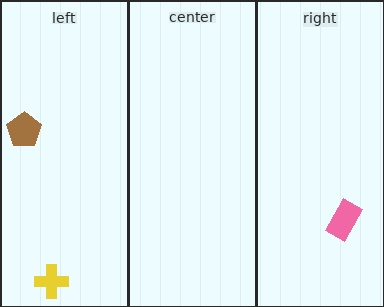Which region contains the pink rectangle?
The right region.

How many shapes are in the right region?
1.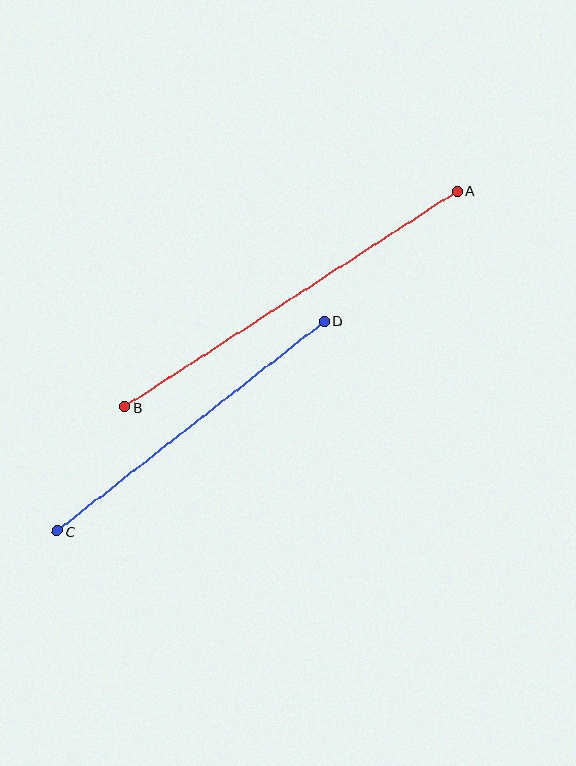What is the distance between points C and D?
The distance is approximately 339 pixels.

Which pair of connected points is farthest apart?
Points A and B are farthest apart.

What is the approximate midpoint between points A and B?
The midpoint is at approximately (291, 299) pixels.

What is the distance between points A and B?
The distance is approximately 396 pixels.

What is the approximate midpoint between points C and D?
The midpoint is at approximately (191, 426) pixels.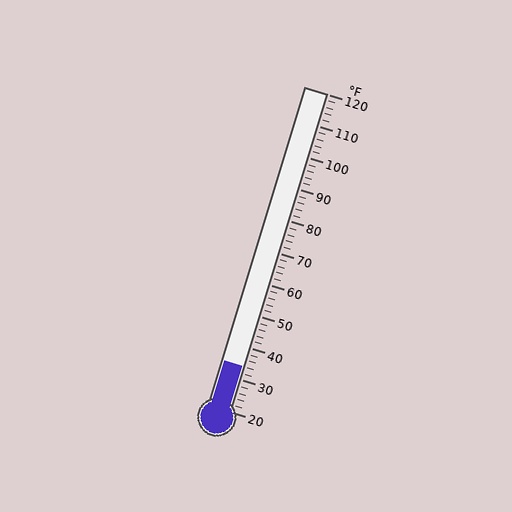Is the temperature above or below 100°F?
The temperature is below 100°F.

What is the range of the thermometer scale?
The thermometer scale ranges from 20°F to 120°F.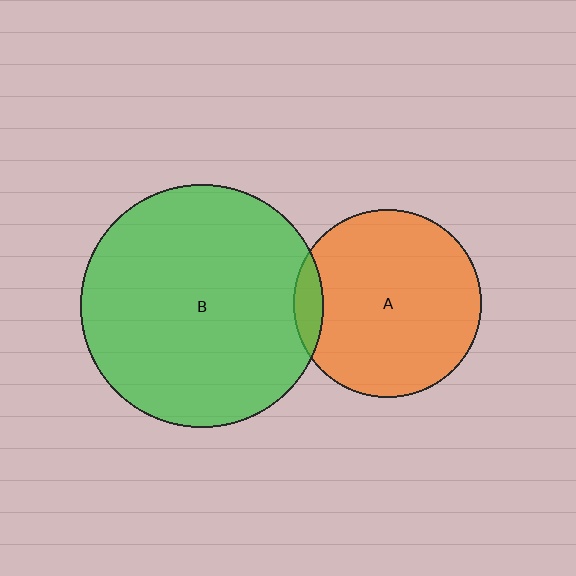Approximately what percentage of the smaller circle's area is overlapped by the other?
Approximately 10%.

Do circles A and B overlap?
Yes.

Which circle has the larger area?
Circle B (green).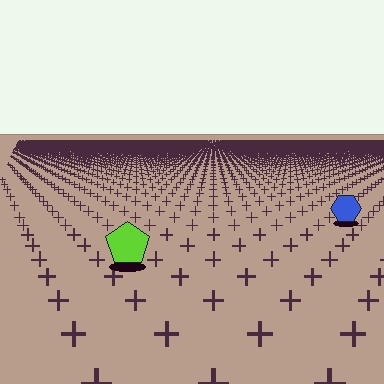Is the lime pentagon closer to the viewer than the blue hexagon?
Yes. The lime pentagon is closer — you can tell from the texture gradient: the ground texture is coarser near it.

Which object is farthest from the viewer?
The blue hexagon is farthest from the viewer. It appears smaller and the ground texture around it is denser.